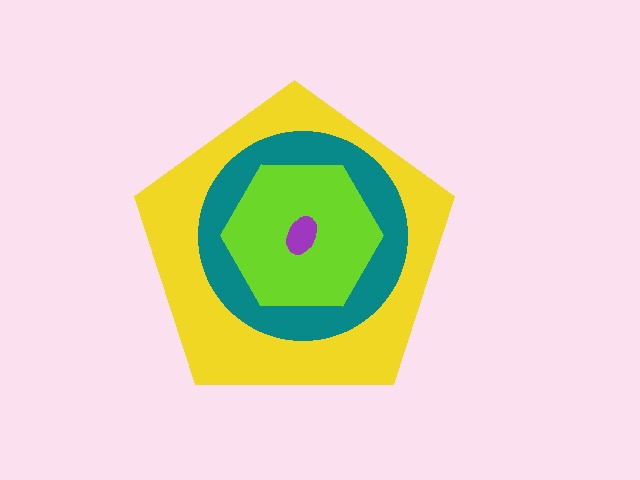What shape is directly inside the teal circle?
The lime hexagon.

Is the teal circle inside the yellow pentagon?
Yes.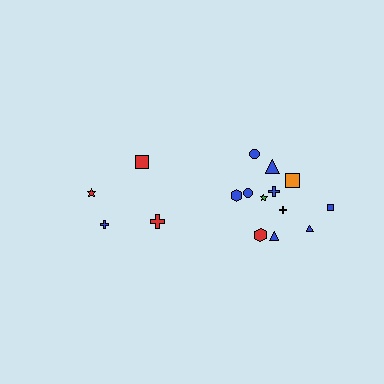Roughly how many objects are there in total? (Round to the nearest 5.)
Roughly 15 objects in total.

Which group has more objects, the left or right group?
The right group.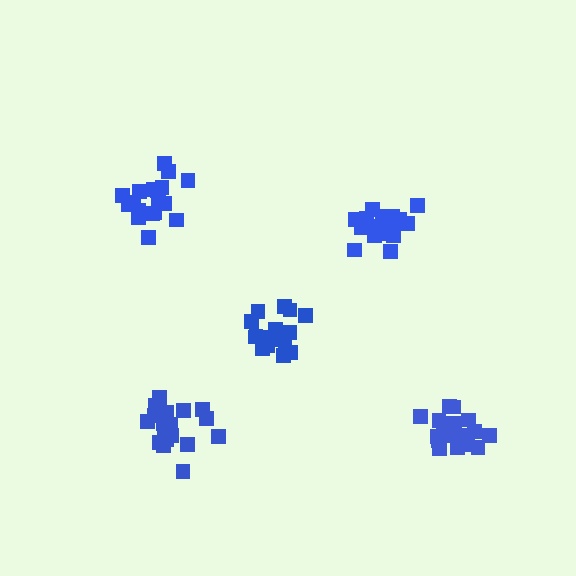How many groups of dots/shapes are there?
There are 5 groups.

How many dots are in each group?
Group 1: 18 dots, Group 2: 17 dots, Group 3: 18 dots, Group 4: 20 dots, Group 5: 19 dots (92 total).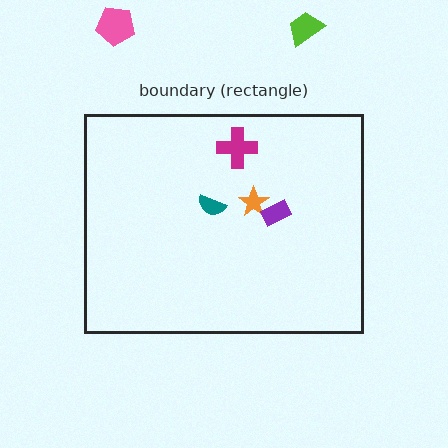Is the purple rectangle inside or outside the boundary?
Inside.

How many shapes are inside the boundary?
4 inside, 2 outside.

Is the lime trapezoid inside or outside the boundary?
Outside.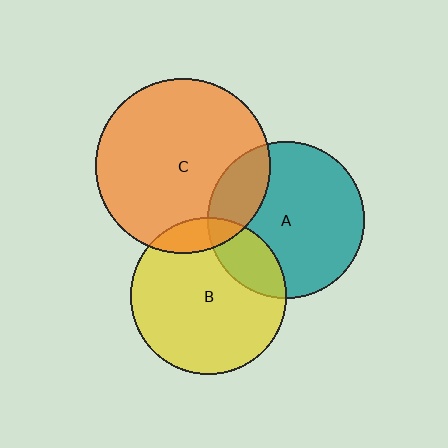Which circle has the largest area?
Circle C (orange).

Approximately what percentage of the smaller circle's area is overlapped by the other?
Approximately 20%.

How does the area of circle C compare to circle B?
Approximately 1.3 times.